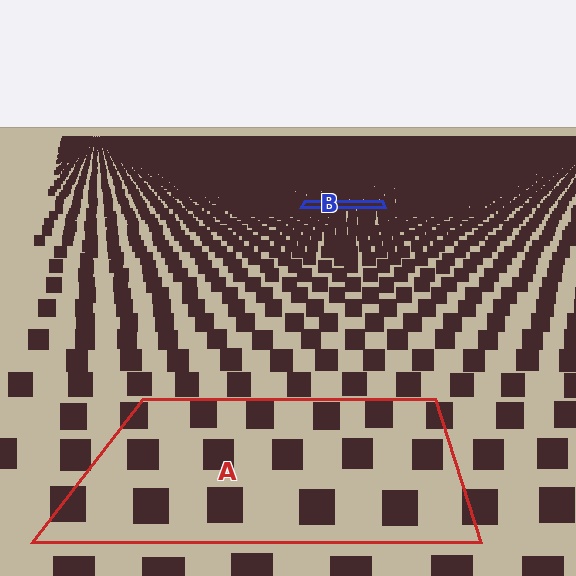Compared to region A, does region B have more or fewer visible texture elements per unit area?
Region B has more texture elements per unit area — they are packed more densely because it is farther away.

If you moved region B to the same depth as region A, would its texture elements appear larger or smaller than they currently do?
They would appear larger. At a closer depth, the same texture elements are projected at a bigger on-screen size.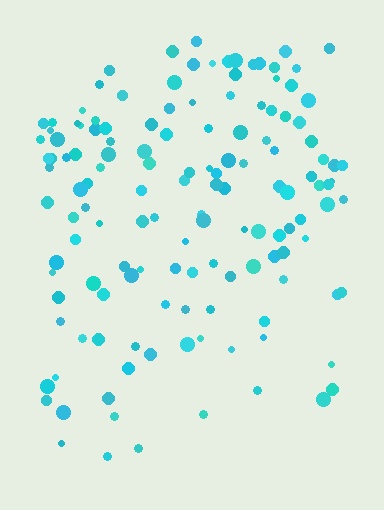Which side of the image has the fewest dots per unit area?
The bottom.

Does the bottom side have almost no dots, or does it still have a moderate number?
Still a moderate number, just noticeably fewer than the top.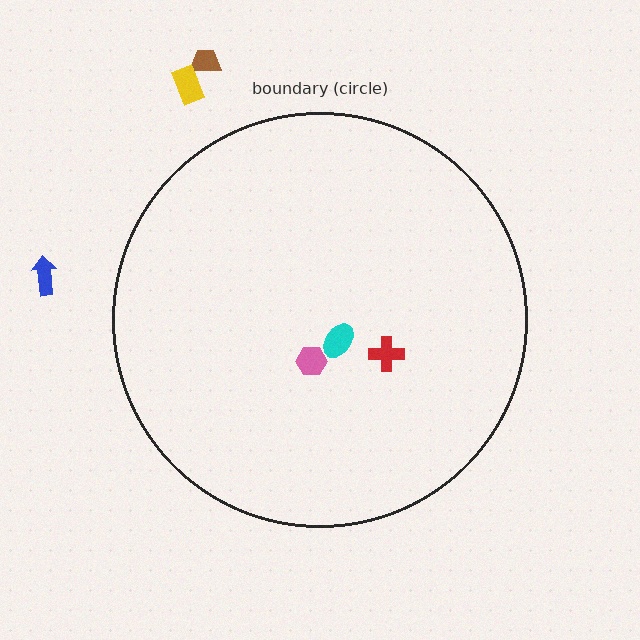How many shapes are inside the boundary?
3 inside, 3 outside.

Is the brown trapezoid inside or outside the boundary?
Outside.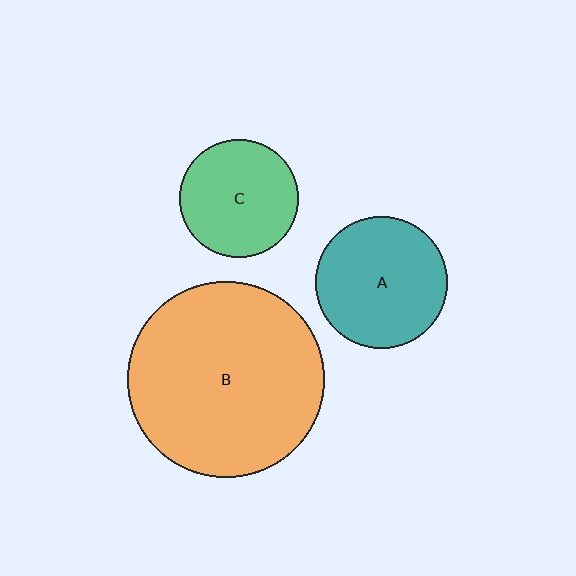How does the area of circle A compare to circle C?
Approximately 1.3 times.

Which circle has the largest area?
Circle B (orange).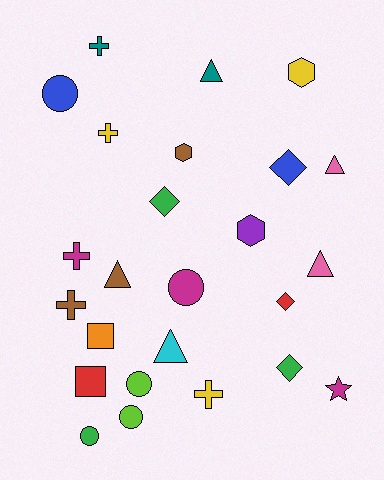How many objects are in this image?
There are 25 objects.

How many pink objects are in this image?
There are 2 pink objects.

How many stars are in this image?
There is 1 star.